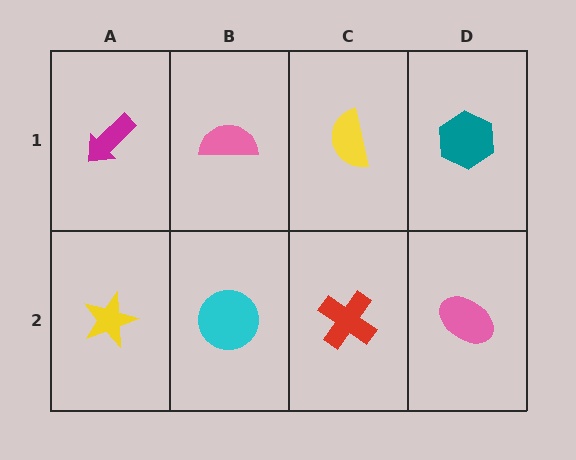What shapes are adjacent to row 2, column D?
A teal hexagon (row 1, column D), a red cross (row 2, column C).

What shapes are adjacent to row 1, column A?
A yellow star (row 2, column A), a pink semicircle (row 1, column B).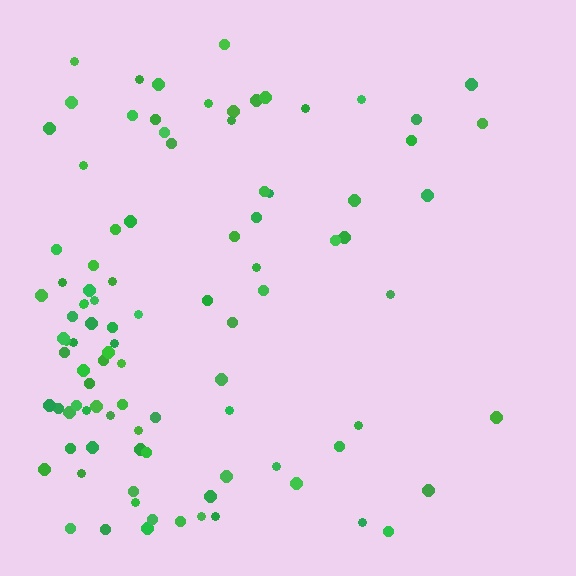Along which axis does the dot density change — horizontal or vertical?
Horizontal.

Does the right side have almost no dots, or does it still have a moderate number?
Still a moderate number, just noticeably fewer than the left.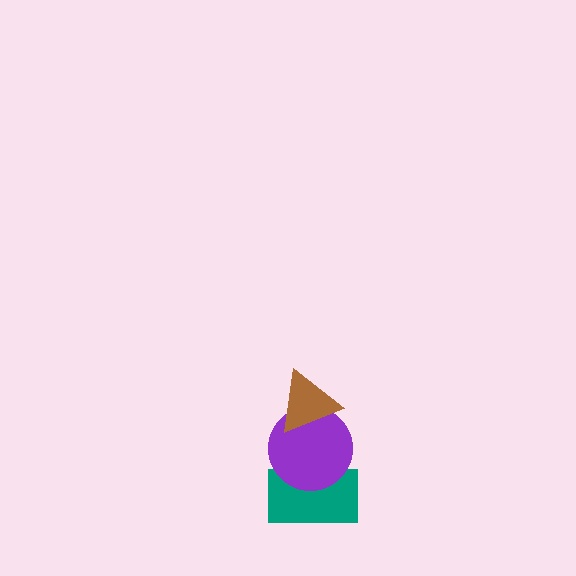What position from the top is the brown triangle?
The brown triangle is 1st from the top.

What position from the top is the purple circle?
The purple circle is 2nd from the top.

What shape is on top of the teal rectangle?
The purple circle is on top of the teal rectangle.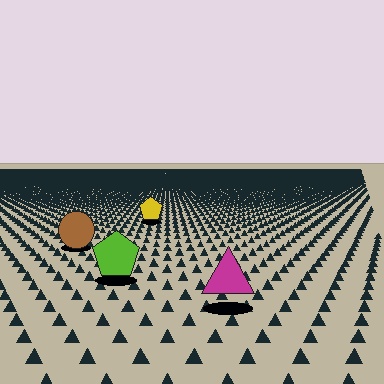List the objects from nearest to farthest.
From nearest to farthest: the magenta triangle, the lime pentagon, the brown circle, the yellow pentagon.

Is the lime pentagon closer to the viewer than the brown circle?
Yes. The lime pentagon is closer — you can tell from the texture gradient: the ground texture is coarser near it.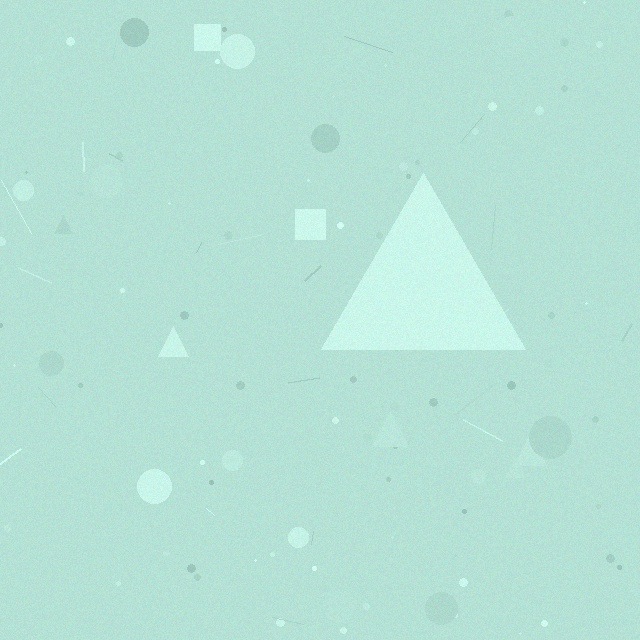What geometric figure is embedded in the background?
A triangle is embedded in the background.